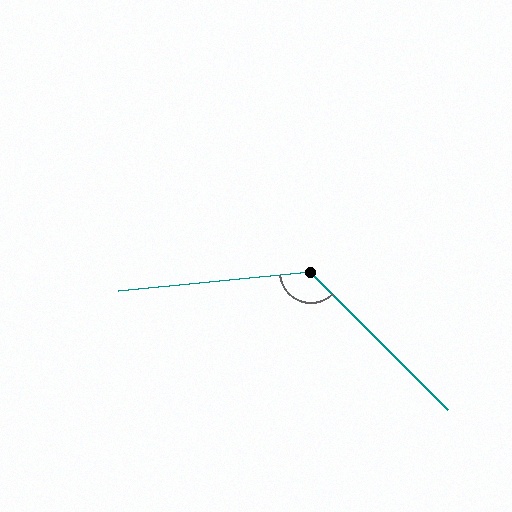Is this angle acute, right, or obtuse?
It is obtuse.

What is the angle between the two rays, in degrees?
Approximately 129 degrees.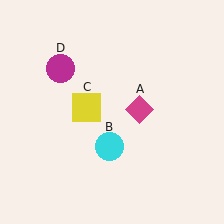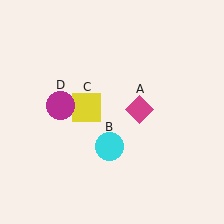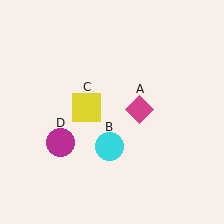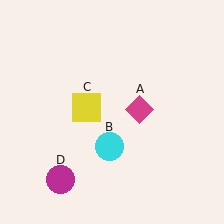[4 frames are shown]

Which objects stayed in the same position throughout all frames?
Magenta diamond (object A) and cyan circle (object B) and yellow square (object C) remained stationary.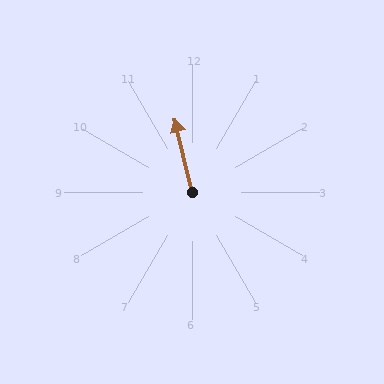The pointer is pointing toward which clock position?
Roughly 12 o'clock.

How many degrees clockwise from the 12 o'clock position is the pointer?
Approximately 347 degrees.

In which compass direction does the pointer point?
North.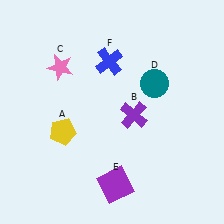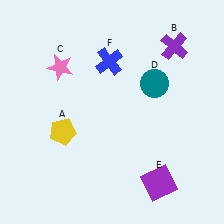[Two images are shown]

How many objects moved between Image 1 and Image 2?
2 objects moved between the two images.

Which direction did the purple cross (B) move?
The purple cross (B) moved up.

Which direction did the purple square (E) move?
The purple square (E) moved right.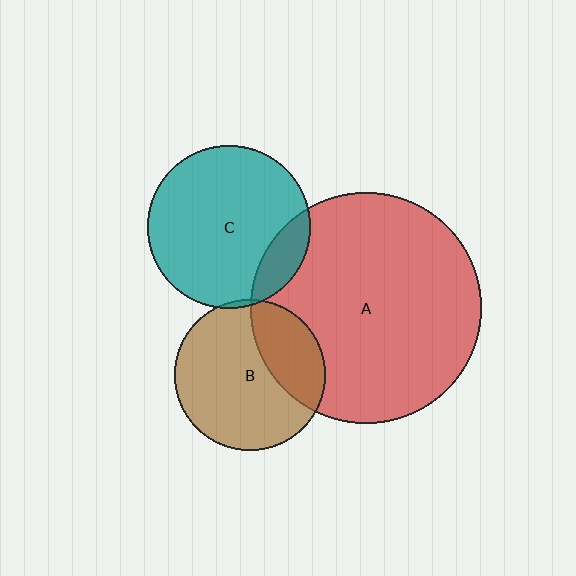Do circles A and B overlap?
Yes.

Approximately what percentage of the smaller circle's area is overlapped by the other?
Approximately 30%.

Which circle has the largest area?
Circle A (red).